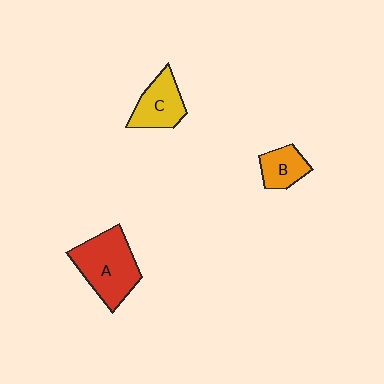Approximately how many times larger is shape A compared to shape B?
Approximately 2.1 times.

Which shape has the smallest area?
Shape B (orange).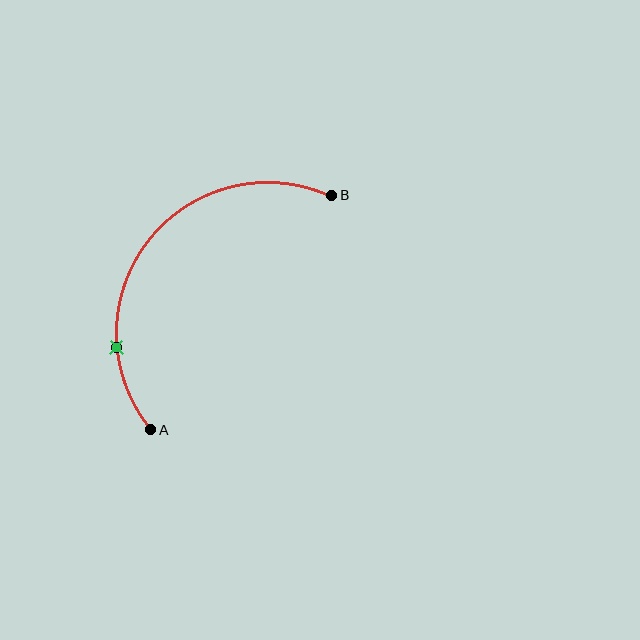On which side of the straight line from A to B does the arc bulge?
The arc bulges above and to the left of the straight line connecting A and B.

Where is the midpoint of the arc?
The arc midpoint is the point on the curve farthest from the straight line joining A and B. It sits above and to the left of that line.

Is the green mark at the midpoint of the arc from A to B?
No. The green mark lies on the arc but is closer to endpoint A. The arc midpoint would be at the point on the curve equidistant along the arc from both A and B.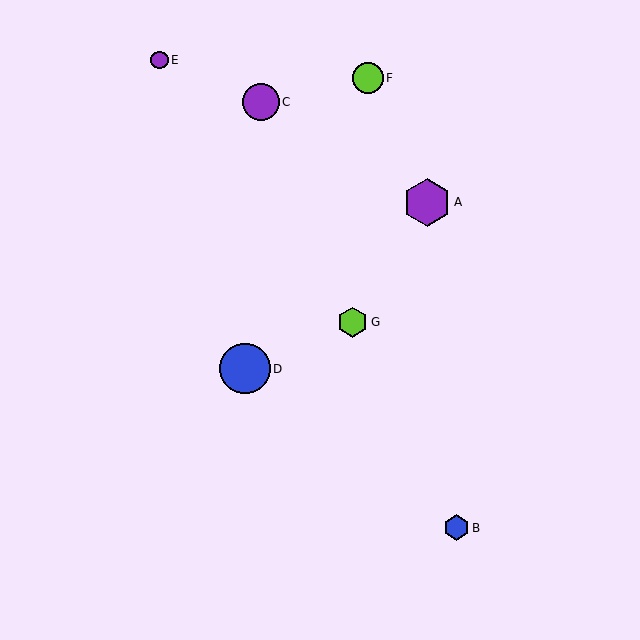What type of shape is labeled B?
Shape B is a blue hexagon.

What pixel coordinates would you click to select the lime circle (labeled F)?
Click at (368, 78) to select the lime circle F.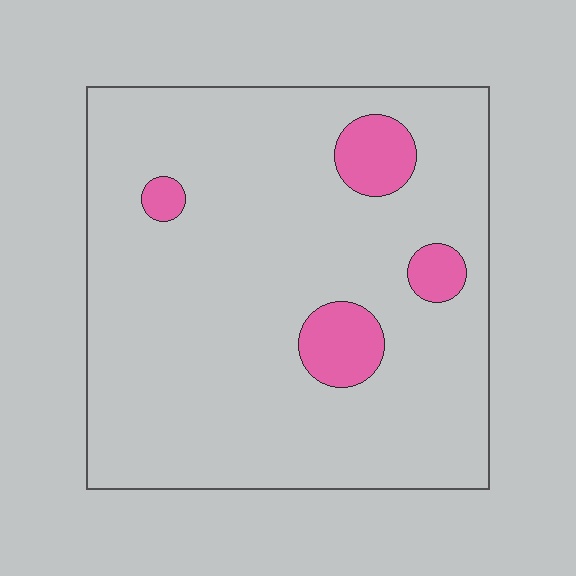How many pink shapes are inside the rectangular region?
4.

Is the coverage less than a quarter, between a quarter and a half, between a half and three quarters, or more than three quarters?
Less than a quarter.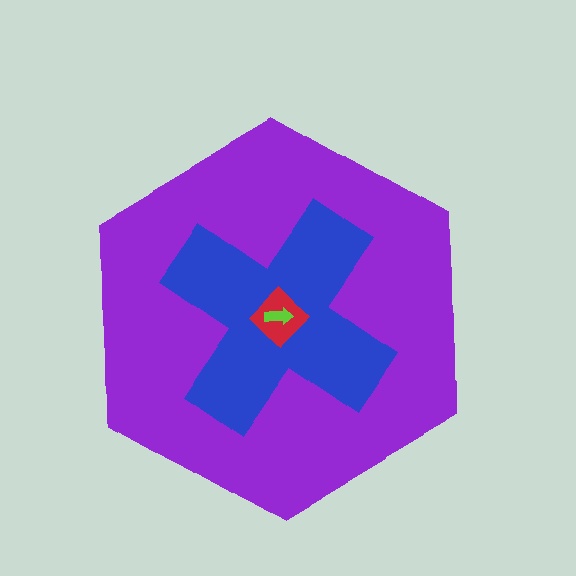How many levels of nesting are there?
4.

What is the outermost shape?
The purple hexagon.